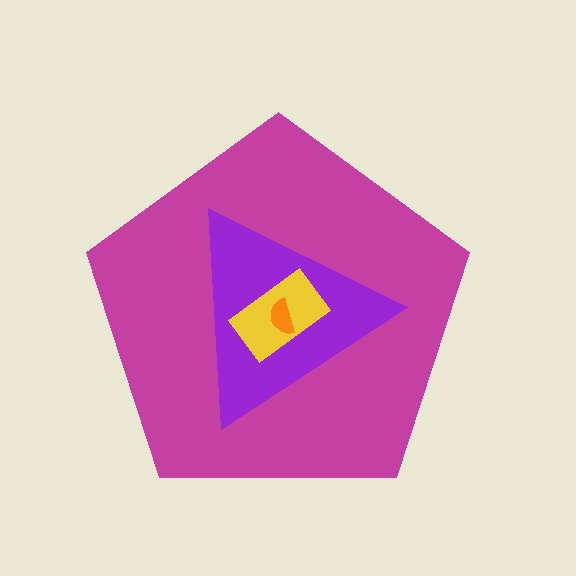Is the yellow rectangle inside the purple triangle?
Yes.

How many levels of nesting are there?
4.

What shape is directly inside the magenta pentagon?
The purple triangle.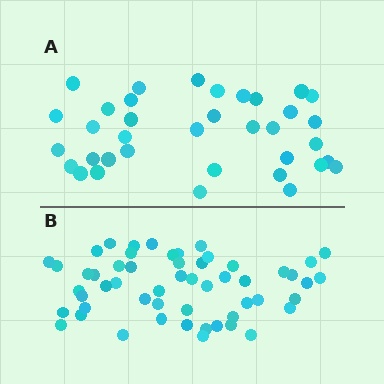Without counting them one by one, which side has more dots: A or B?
Region B (the bottom region) has more dots.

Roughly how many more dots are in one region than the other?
Region B has approximately 20 more dots than region A.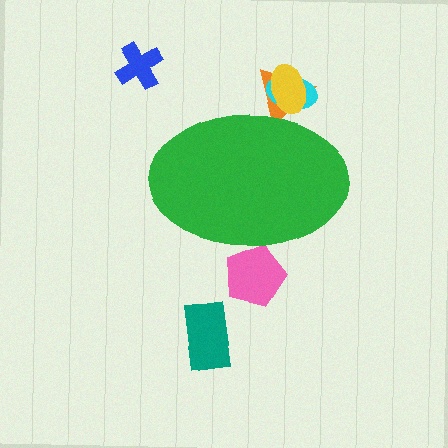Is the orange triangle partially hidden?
Yes, the orange triangle is partially hidden behind the green ellipse.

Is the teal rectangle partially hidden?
No, the teal rectangle is fully visible.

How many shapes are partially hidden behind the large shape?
4 shapes are partially hidden.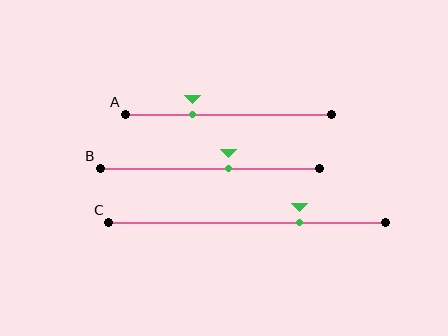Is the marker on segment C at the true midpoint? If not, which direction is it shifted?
No, the marker on segment C is shifted to the right by about 19% of the segment length.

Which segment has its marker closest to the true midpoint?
Segment B has its marker closest to the true midpoint.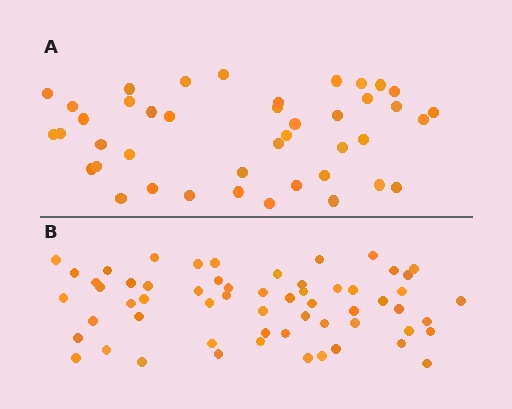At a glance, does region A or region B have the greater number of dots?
Region B (the bottom region) has more dots.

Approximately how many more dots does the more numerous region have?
Region B has approximately 15 more dots than region A.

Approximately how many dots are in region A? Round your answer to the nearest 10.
About 40 dots. (The exact count is 42, which rounds to 40.)